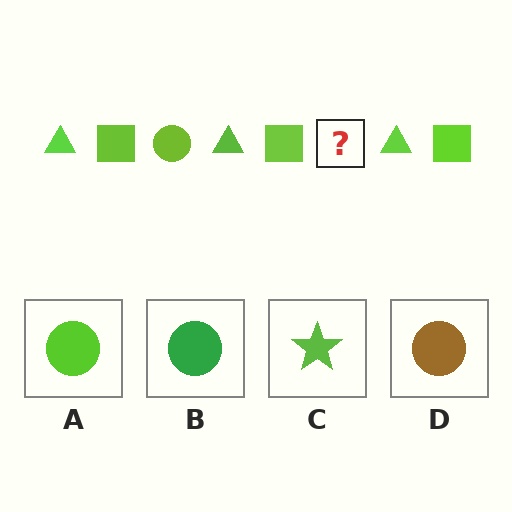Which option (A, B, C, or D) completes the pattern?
A.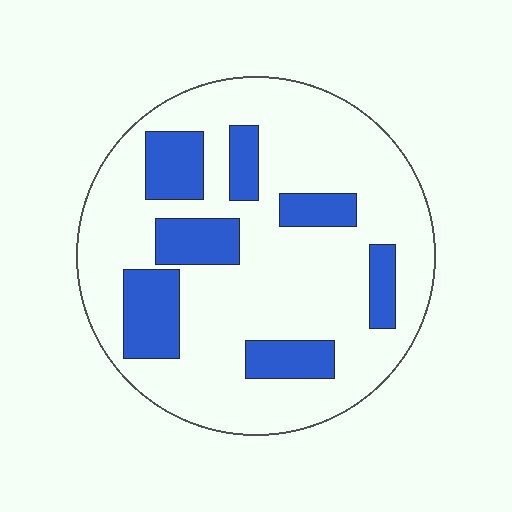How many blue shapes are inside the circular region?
7.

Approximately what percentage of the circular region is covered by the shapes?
Approximately 25%.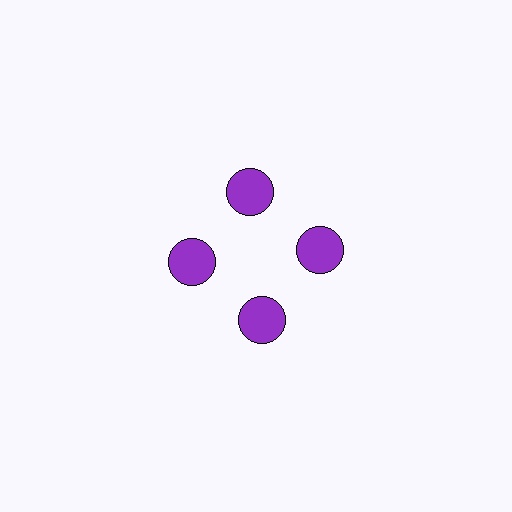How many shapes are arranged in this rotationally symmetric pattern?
There are 4 shapes, arranged in 4 groups of 1.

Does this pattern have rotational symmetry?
Yes, this pattern has 4-fold rotational symmetry. It looks the same after rotating 90 degrees around the center.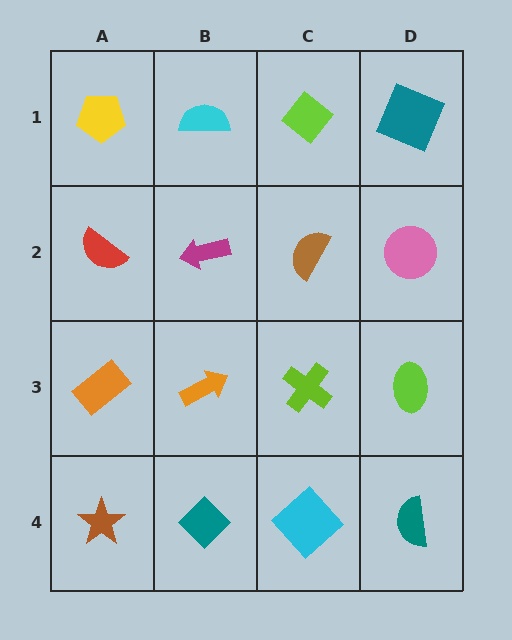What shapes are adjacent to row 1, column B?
A magenta arrow (row 2, column B), a yellow pentagon (row 1, column A), a lime diamond (row 1, column C).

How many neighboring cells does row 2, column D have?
3.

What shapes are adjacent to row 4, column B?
An orange arrow (row 3, column B), a brown star (row 4, column A), a cyan diamond (row 4, column C).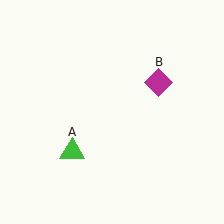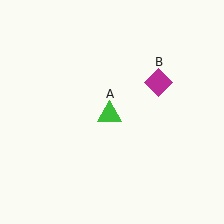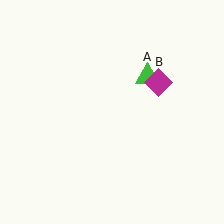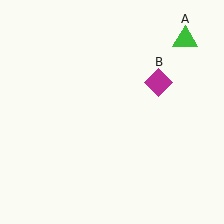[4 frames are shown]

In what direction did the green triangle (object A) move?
The green triangle (object A) moved up and to the right.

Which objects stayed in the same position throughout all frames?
Magenta diamond (object B) remained stationary.